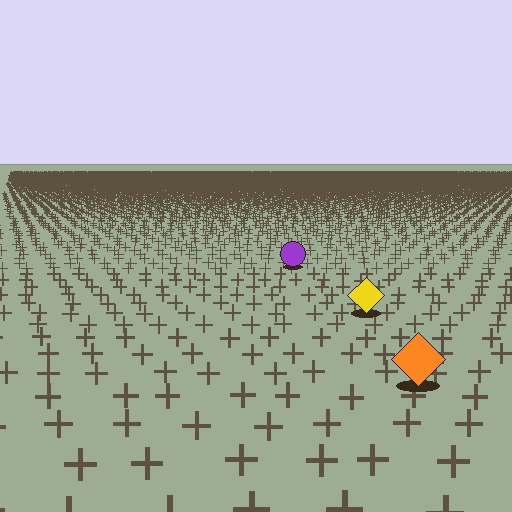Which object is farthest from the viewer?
The purple circle is farthest from the viewer. It appears smaller and the ground texture around it is denser.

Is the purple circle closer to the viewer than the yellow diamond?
No. The yellow diamond is closer — you can tell from the texture gradient: the ground texture is coarser near it.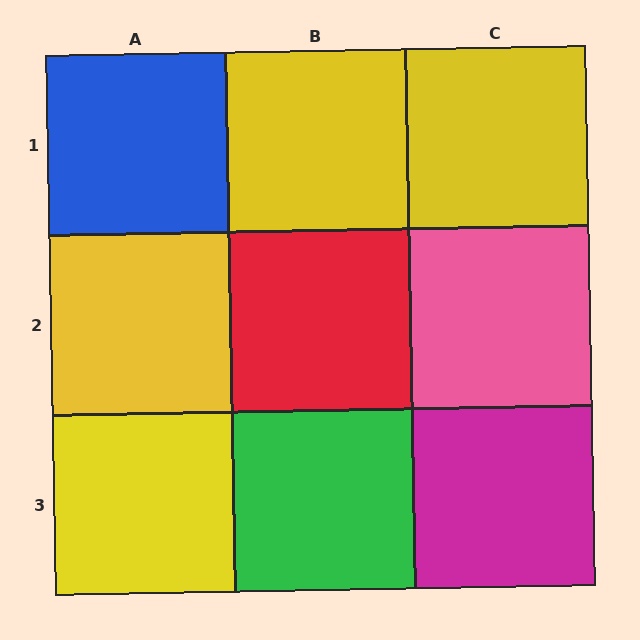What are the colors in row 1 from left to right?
Blue, yellow, yellow.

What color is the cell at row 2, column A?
Yellow.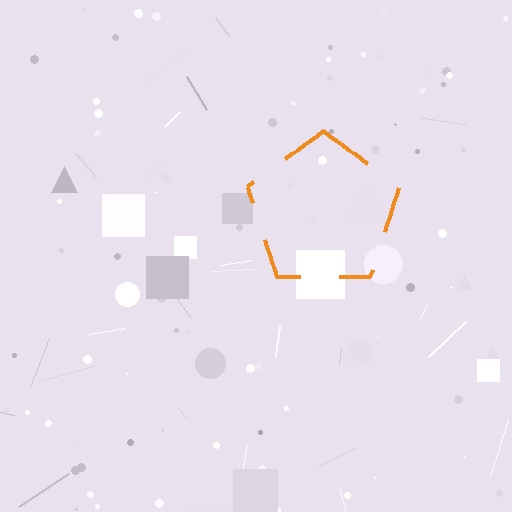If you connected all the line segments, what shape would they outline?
They would outline a pentagon.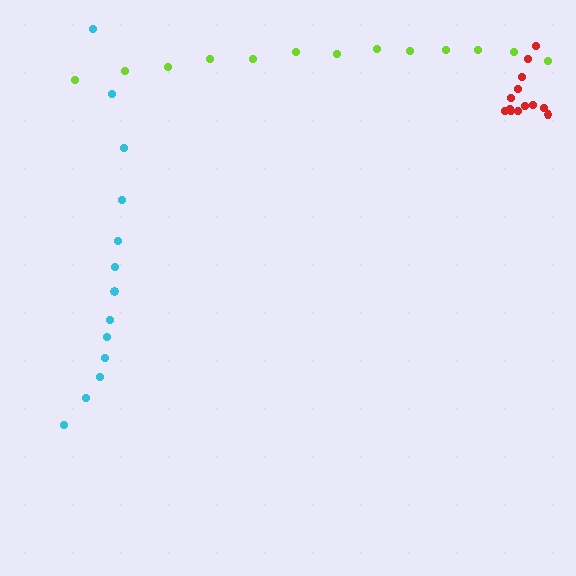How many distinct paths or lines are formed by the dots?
There are 3 distinct paths.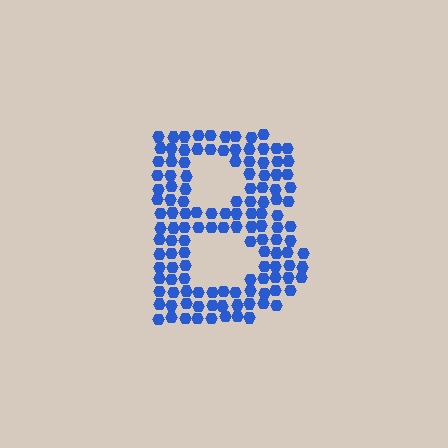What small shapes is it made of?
It is made of small hexagons.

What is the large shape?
The large shape is the letter B.